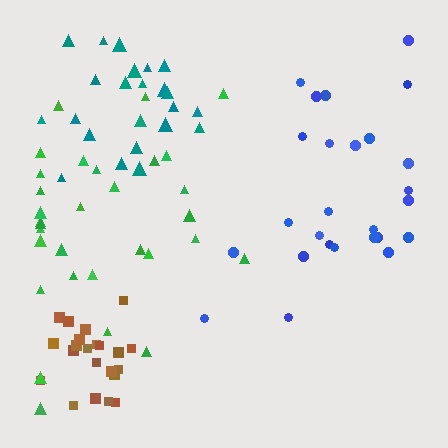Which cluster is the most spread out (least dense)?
Blue.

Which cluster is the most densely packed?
Brown.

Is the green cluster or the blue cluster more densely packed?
Green.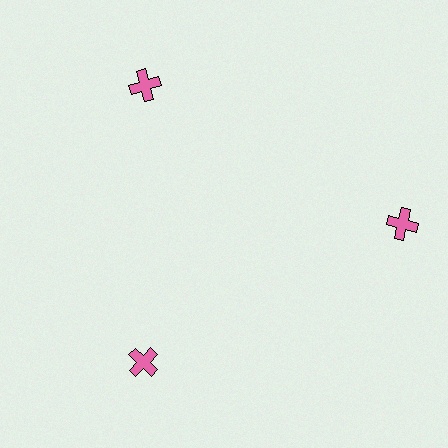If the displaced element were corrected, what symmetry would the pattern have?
It would have 3-fold rotational symmetry — the pattern would map onto itself every 120 degrees.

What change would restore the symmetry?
The symmetry would be restored by moving it inward, back onto the ring so that all 3 crosses sit at equal angles and equal distance from the center.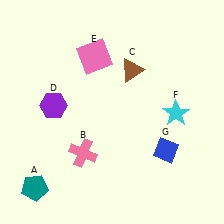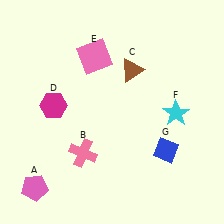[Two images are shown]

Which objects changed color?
A changed from teal to pink. D changed from purple to magenta.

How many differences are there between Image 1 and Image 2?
There are 2 differences between the two images.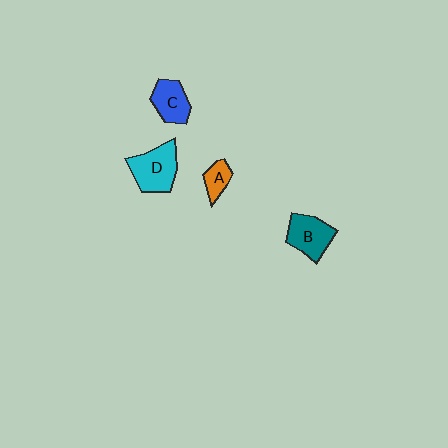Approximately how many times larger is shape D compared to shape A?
Approximately 2.3 times.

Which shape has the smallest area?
Shape A (orange).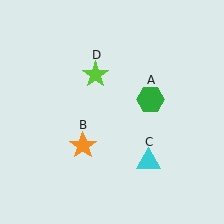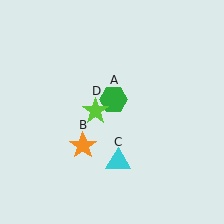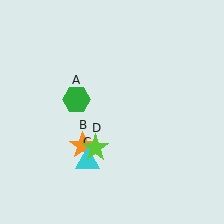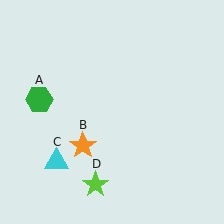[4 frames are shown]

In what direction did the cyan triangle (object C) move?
The cyan triangle (object C) moved left.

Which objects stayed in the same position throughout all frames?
Orange star (object B) remained stationary.